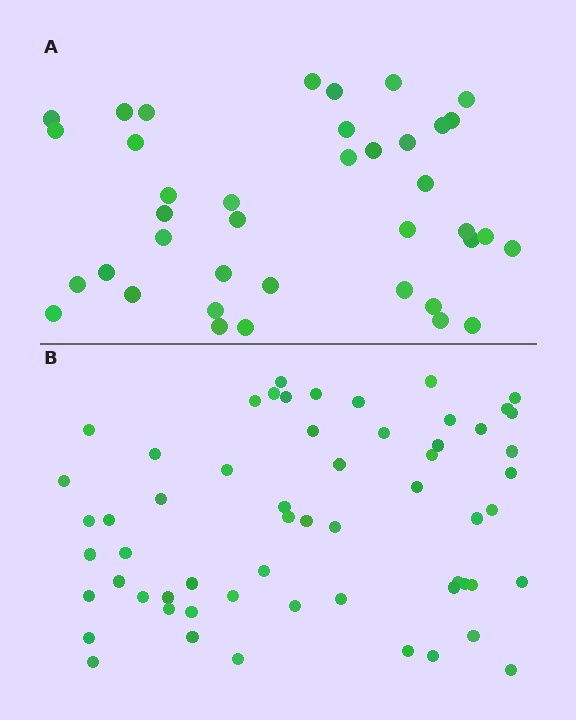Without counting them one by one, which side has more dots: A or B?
Region B (the bottom region) has more dots.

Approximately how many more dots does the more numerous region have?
Region B has approximately 20 more dots than region A.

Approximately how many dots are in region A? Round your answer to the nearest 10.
About 40 dots. (The exact count is 39, which rounds to 40.)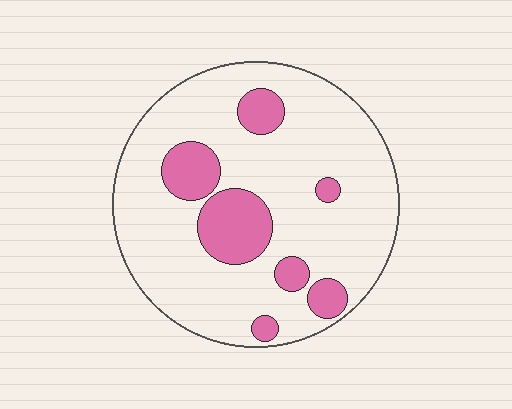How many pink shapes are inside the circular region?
7.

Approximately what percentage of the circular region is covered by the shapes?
Approximately 20%.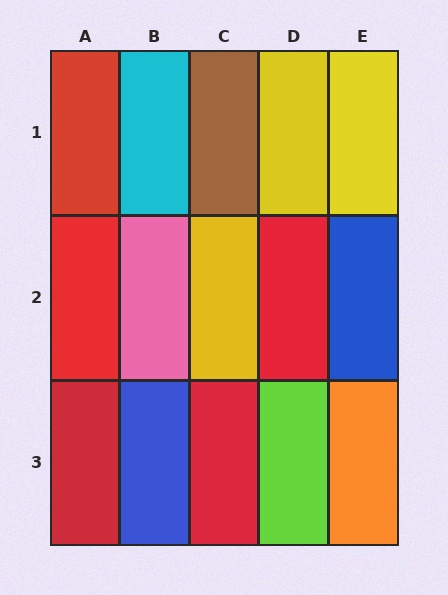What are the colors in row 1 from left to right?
Red, cyan, brown, yellow, yellow.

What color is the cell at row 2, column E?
Blue.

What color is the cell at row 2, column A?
Red.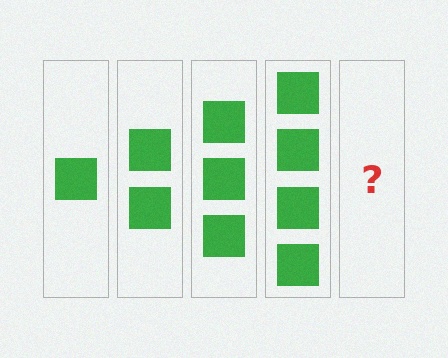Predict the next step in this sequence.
The next step is 5 squares.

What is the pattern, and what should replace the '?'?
The pattern is that each step adds one more square. The '?' should be 5 squares.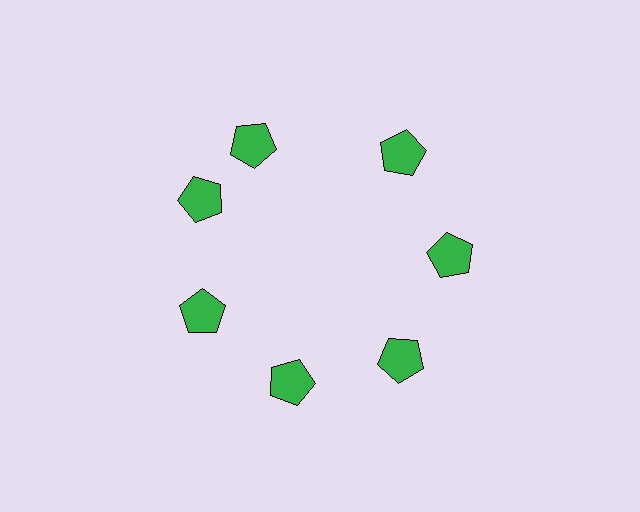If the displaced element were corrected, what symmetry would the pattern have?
It would have 7-fold rotational symmetry — the pattern would map onto itself every 51 degrees.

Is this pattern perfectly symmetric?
No. The 7 green pentagons are arranged in a ring, but one element near the 12 o'clock position is rotated out of alignment along the ring, breaking the 7-fold rotational symmetry.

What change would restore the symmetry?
The symmetry would be restored by rotating it back into even spacing with its neighbors so that all 7 pentagons sit at equal angles and equal distance from the center.